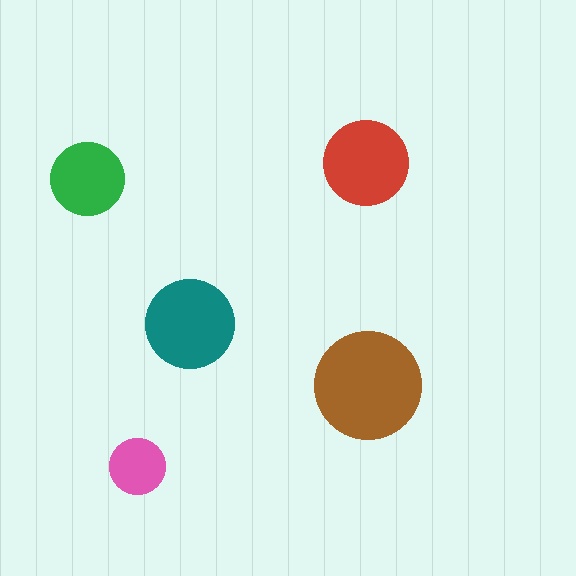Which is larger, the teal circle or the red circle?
The teal one.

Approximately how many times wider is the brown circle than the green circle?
About 1.5 times wider.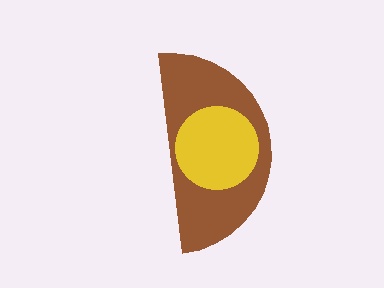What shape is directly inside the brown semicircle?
The yellow circle.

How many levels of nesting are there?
2.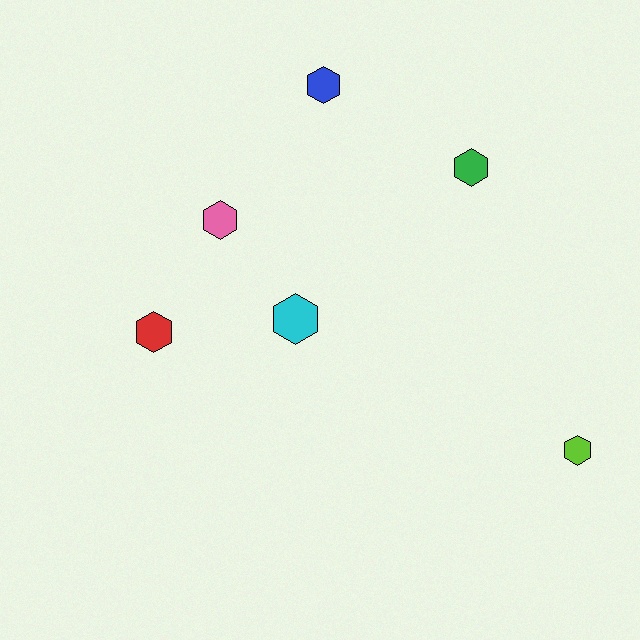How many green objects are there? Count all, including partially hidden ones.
There is 1 green object.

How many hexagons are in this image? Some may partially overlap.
There are 6 hexagons.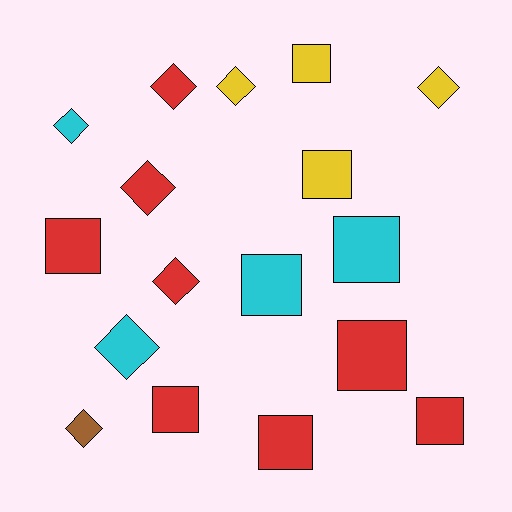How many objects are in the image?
There are 17 objects.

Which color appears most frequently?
Red, with 8 objects.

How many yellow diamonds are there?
There are 2 yellow diamonds.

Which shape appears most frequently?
Square, with 9 objects.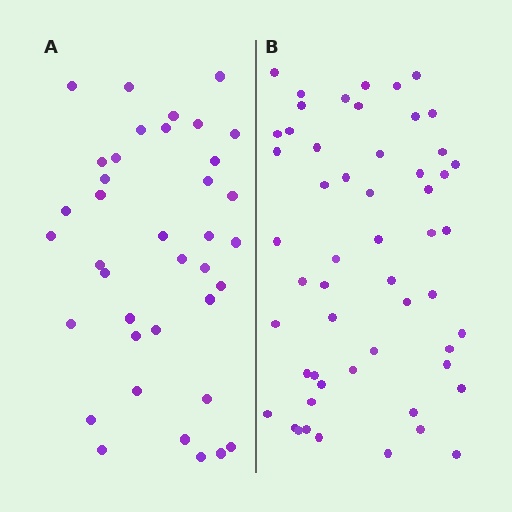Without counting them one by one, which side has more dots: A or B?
Region B (the right region) has more dots.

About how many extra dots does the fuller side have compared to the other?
Region B has approximately 15 more dots than region A.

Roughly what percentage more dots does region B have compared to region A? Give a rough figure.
About 40% more.